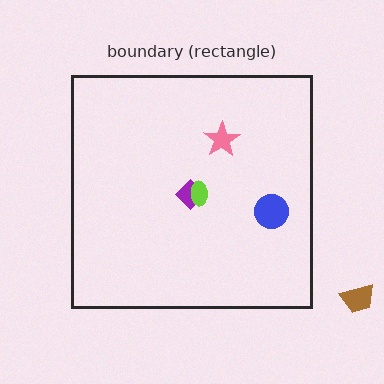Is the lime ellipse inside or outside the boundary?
Inside.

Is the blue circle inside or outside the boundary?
Inside.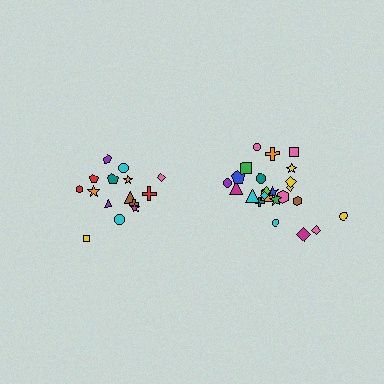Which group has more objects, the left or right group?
The right group.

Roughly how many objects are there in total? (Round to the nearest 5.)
Roughly 40 objects in total.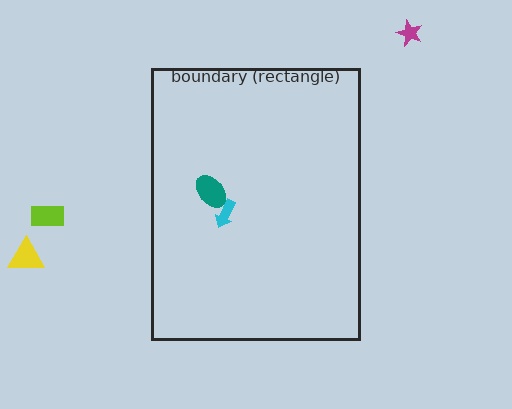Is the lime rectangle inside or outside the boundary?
Outside.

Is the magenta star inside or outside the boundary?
Outside.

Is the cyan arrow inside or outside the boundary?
Inside.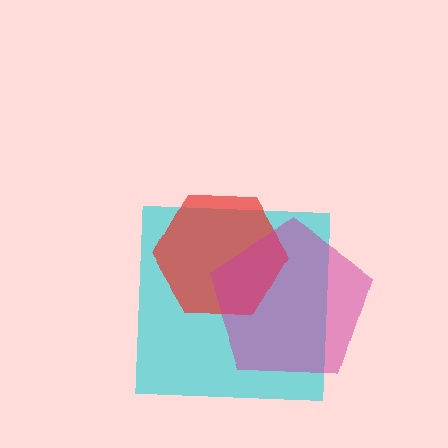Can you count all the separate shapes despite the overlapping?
Yes, there are 3 separate shapes.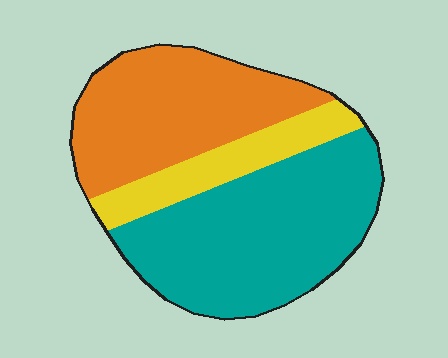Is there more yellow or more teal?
Teal.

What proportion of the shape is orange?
Orange takes up about three eighths (3/8) of the shape.